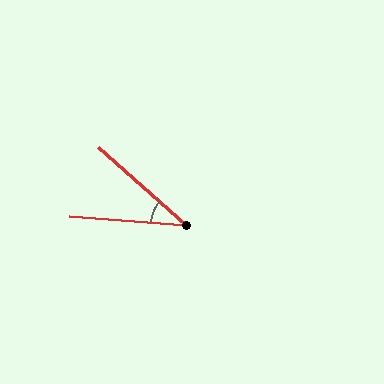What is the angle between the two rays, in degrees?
Approximately 37 degrees.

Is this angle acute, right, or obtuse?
It is acute.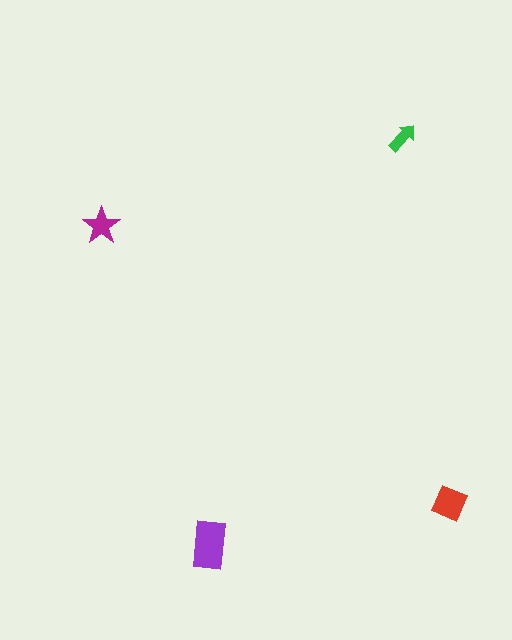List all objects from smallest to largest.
The green arrow, the magenta star, the red diamond, the purple rectangle.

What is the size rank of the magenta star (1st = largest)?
3rd.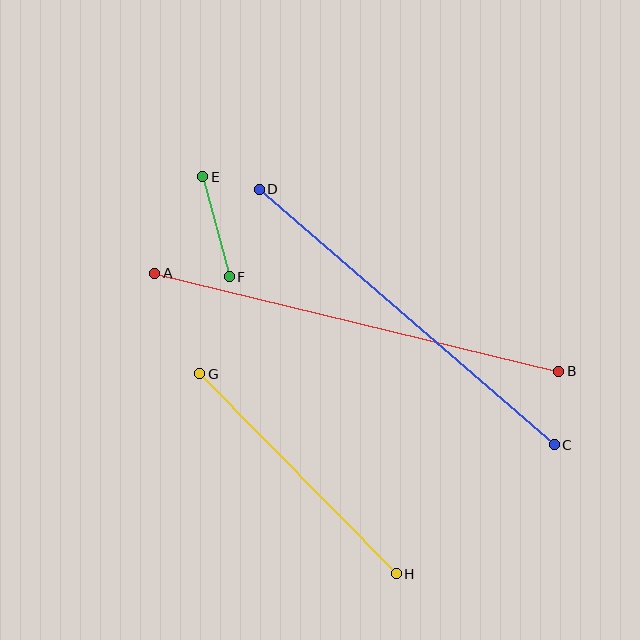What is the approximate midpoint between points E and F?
The midpoint is at approximately (216, 227) pixels.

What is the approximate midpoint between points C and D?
The midpoint is at approximately (407, 317) pixels.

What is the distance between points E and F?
The distance is approximately 103 pixels.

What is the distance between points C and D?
The distance is approximately 390 pixels.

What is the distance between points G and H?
The distance is approximately 280 pixels.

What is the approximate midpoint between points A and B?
The midpoint is at approximately (357, 322) pixels.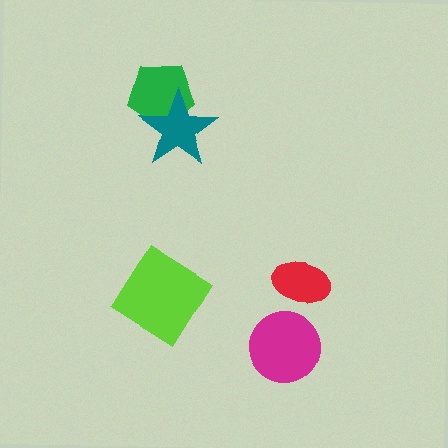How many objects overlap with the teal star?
1 object overlaps with the teal star.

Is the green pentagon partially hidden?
Yes, it is partially covered by another shape.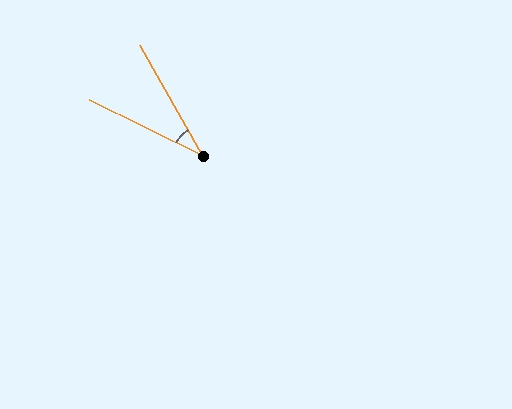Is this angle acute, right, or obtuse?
It is acute.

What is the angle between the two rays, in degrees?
Approximately 34 degrees.